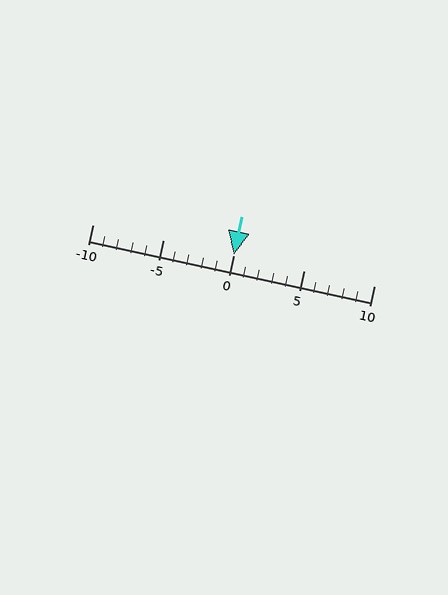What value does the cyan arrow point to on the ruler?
The cyan arrow points to approximately 0.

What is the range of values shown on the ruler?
The ruler shows values from -10 to 10.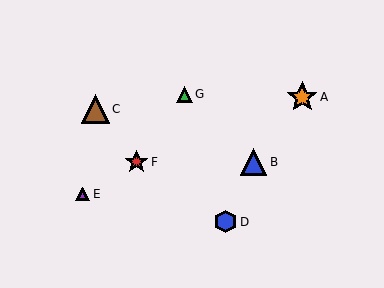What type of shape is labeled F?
Shape F is a red star.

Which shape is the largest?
The orange star (labeled A) is the largest.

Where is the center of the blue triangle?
The center of the blue triangle is at (253, 162).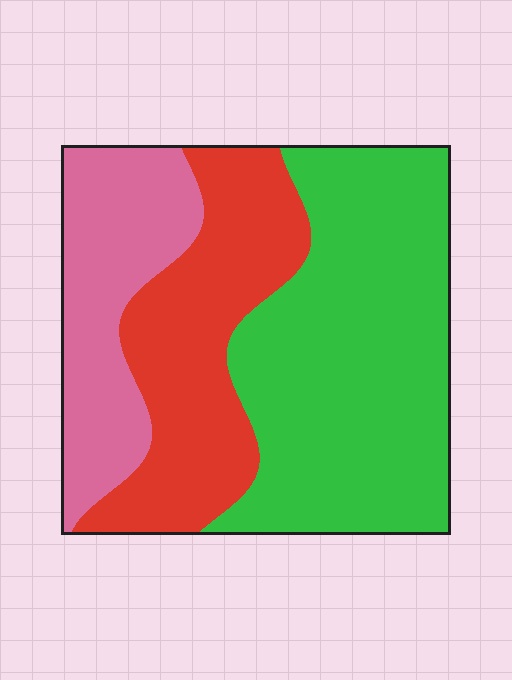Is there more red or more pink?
Red.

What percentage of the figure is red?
Red takes up between a sixth and a third of the figure.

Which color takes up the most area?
Green, at roughly 50%.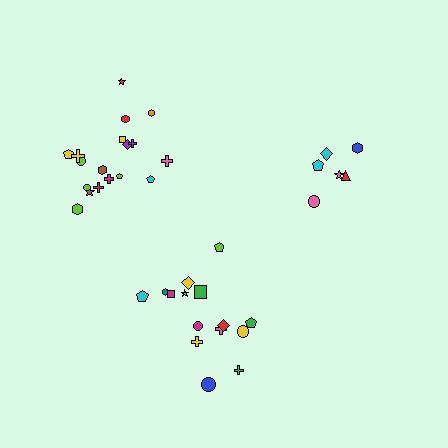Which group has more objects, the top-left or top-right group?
The top-left group.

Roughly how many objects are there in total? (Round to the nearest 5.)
Roughly 40 objects in total.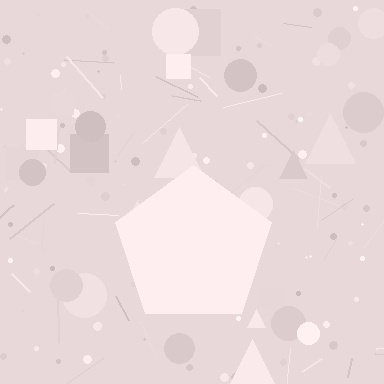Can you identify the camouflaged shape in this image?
The camouflaged shape is a pentagon.